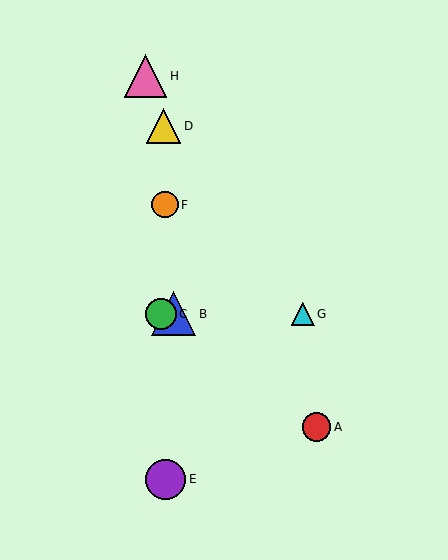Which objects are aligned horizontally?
Objects B, C, G are aligned horizontally.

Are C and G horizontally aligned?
Yes, both are at y≈314.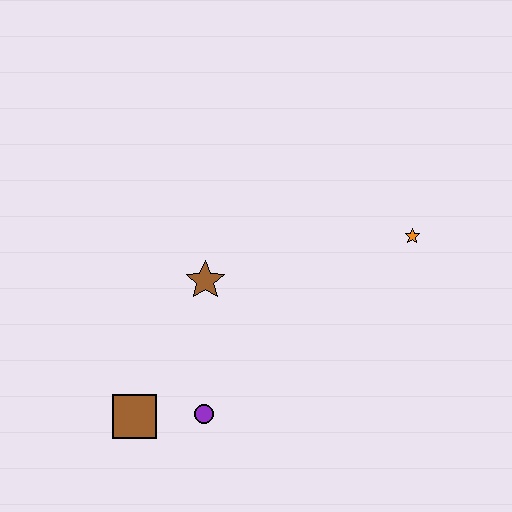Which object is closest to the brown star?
The purple circle is closest to the brown star.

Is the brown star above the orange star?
No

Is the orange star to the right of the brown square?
Yes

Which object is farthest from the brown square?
The orange star is farthest from the brown square.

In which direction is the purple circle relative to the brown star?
The purple circle is below the brown star.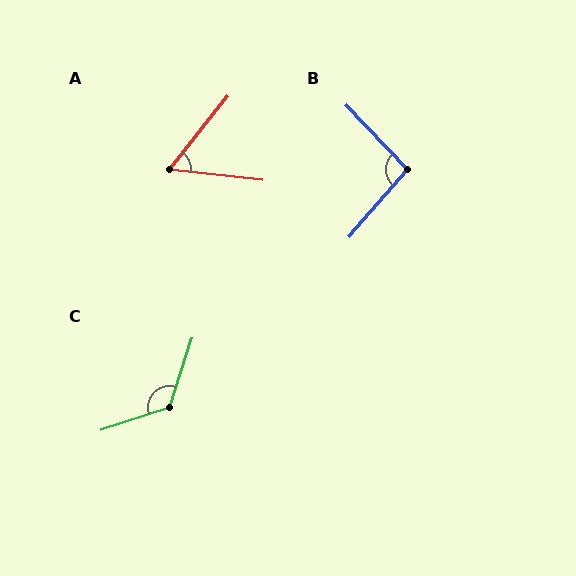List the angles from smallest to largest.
A (58°), B (96°), C (126°).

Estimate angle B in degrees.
Approximately 96 degrees.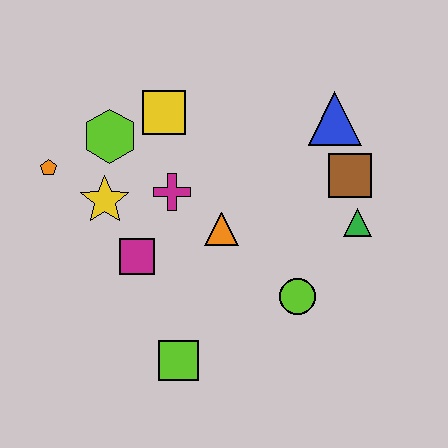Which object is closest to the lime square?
The magenta square is closest to the lime square.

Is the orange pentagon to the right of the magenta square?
No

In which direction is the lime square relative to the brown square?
The lime square is below the brown square.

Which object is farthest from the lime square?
The blue triangle is farthest from the lime square.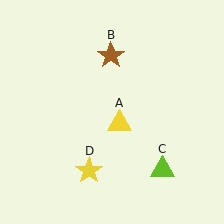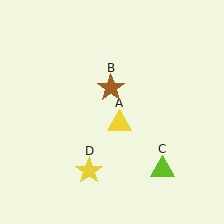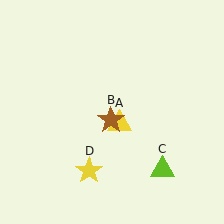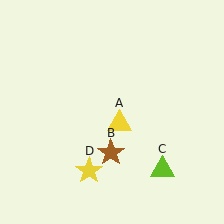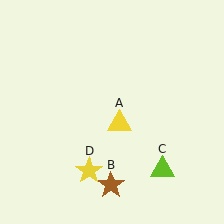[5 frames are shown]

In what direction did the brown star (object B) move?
The brown star (object B) moved down.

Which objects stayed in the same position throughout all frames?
Yellow triangle (object A) and lime triangle (object C) and yellow star (object D) remained stationary.